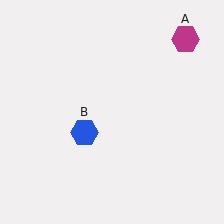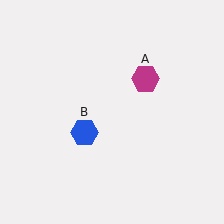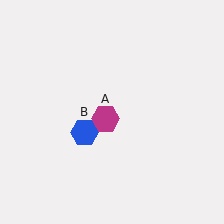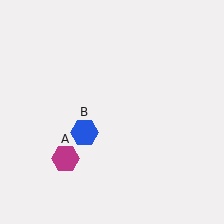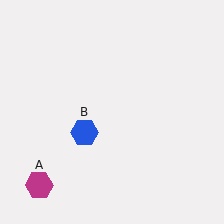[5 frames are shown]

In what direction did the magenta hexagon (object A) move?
The magenta hexagon (object A) moved down and to the left.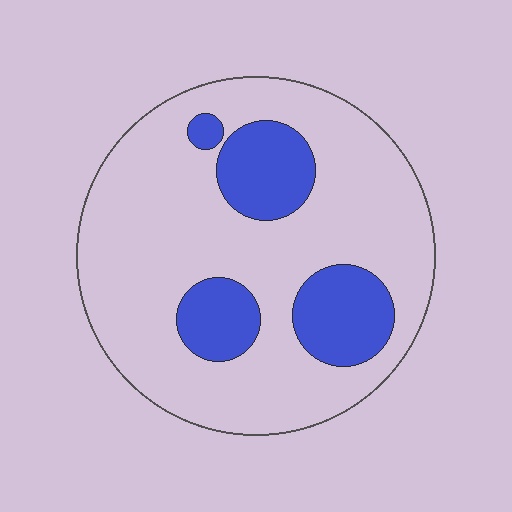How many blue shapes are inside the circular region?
4.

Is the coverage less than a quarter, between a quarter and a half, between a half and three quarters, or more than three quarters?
Less than a quarter.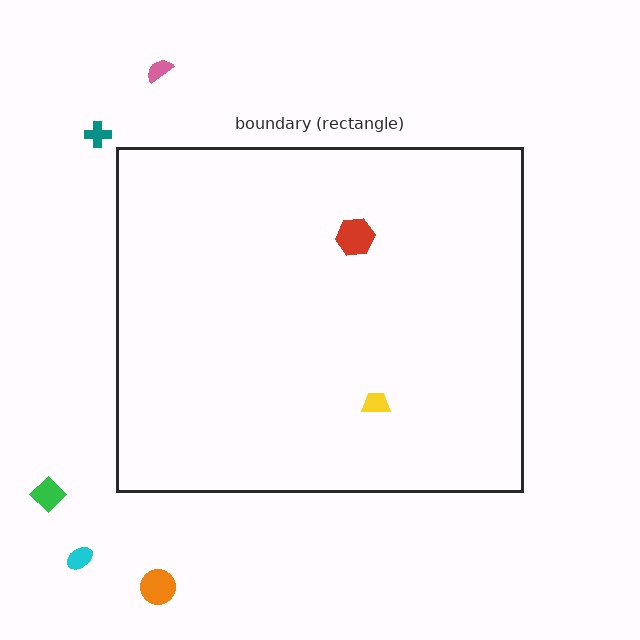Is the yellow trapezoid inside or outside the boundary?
Inside.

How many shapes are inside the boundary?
2 inside, 5 outside.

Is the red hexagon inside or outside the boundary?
Inside.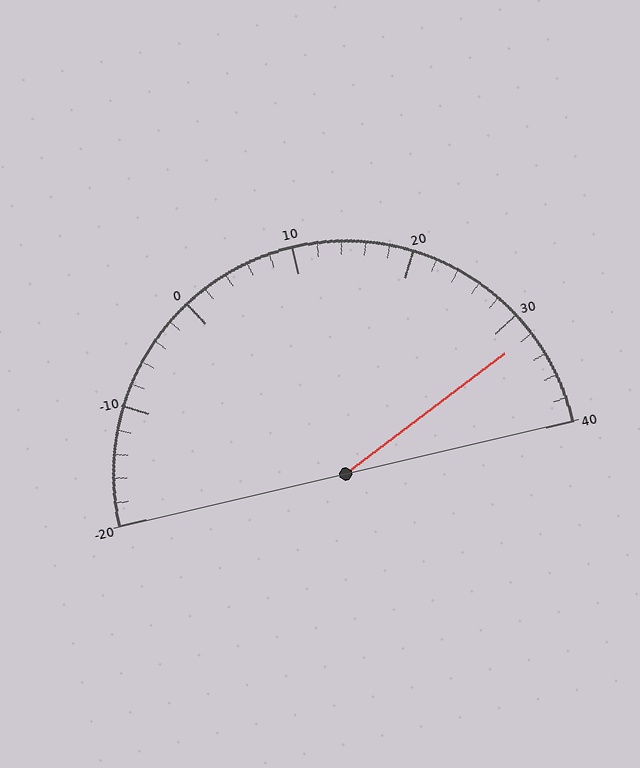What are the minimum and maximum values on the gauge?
The gauge ranges from -20 to 40.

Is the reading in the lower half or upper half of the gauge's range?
The reading is in the upper half of the range (-20 to 40).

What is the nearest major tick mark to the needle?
The nearest major tick mark is 30.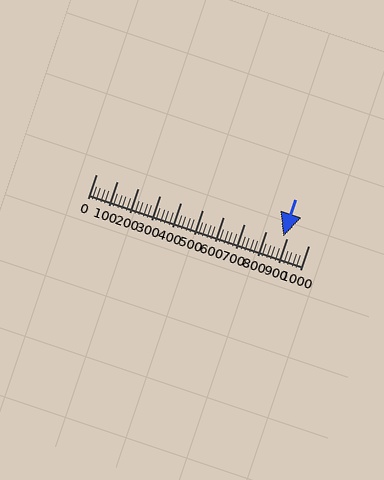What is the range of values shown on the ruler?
The ruler shows values from 0 to 1000.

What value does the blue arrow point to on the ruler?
The blue arrow points to approximately 880.